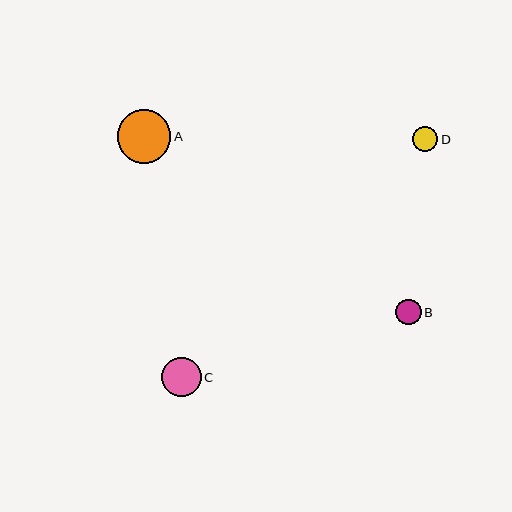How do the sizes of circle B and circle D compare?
Circle B and circle D are approximately the same size.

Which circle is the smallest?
Circle D is the smallest with a size of approximately 25 pixels.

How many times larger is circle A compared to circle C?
Circle A is approximately 1.4 times the size of circle C.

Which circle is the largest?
Circle A is the largest with a size of approximately 53 pixels.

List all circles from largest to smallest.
From largest to smallest: A, C, B, D.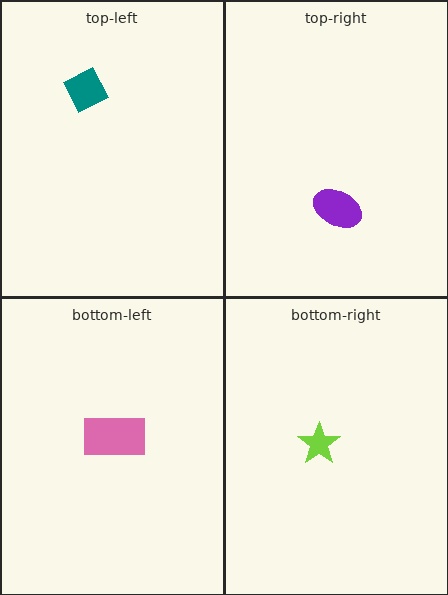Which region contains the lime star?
The bottom-right region.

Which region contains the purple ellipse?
The top-right region.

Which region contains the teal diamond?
The top-left region.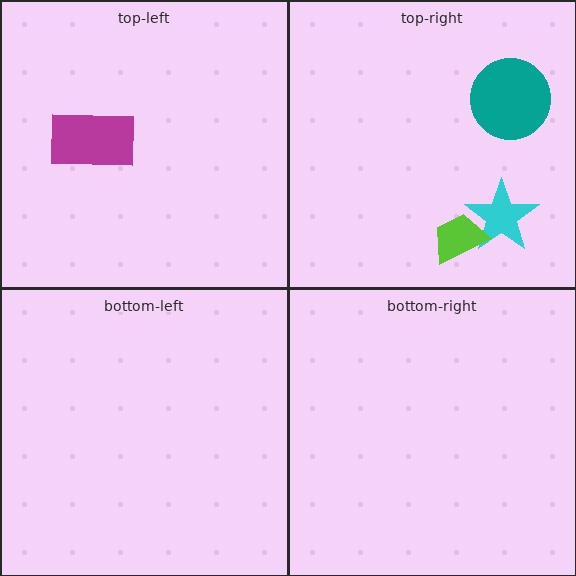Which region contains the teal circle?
The top-right region.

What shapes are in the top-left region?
The magenta rectangle.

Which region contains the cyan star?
The top-right region.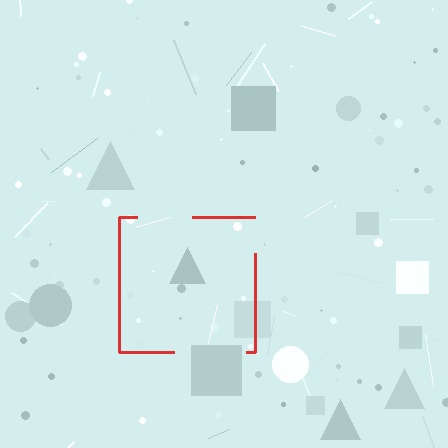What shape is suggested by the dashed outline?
The dashed outline suggests a square.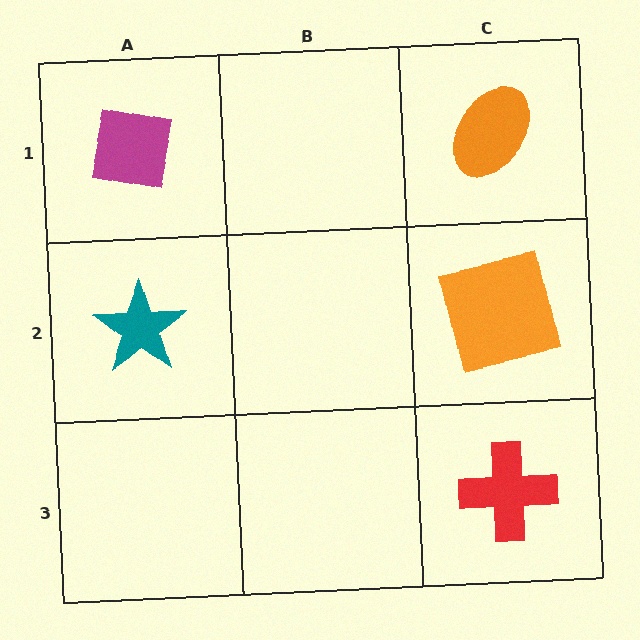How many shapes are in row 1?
2 shapes.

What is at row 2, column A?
A teal star.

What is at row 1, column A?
A magenta square.